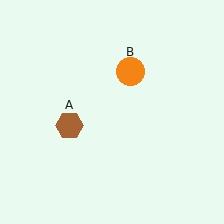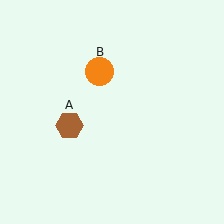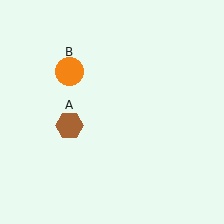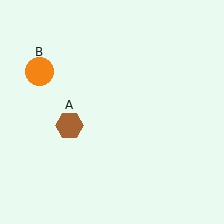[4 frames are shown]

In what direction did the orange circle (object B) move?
The orange circle (object B) moved left.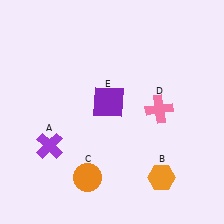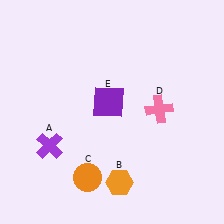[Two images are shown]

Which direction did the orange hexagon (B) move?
The orange hexagon (B) moved left.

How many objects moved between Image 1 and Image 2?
1 object moved between the two images.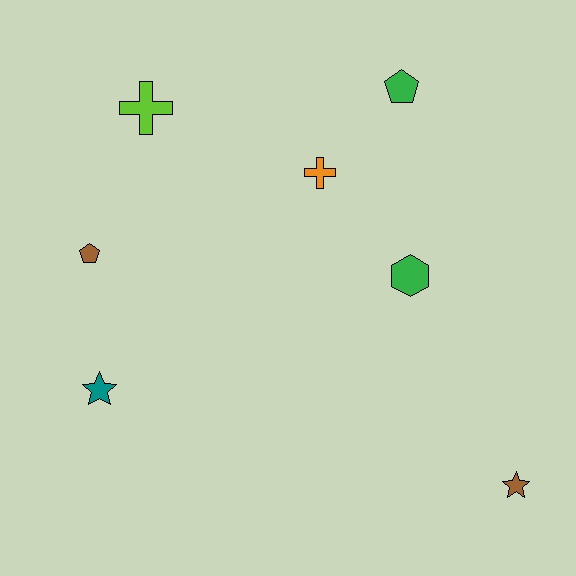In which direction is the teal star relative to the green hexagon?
The teal star is to the left of the green hexagon.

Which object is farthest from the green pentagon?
The teal star is farthest from the green pentagon.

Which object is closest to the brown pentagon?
The teal star is closest to the brown pentagon.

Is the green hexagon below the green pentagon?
Yes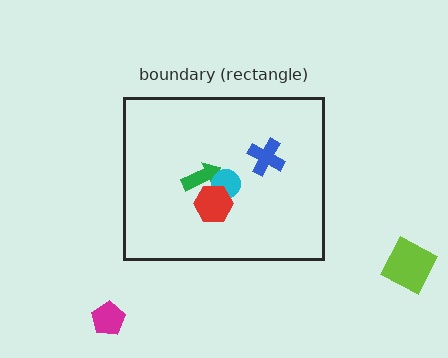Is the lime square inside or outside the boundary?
Outside.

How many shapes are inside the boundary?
4 inside, 2 outside.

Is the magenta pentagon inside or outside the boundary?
Outside.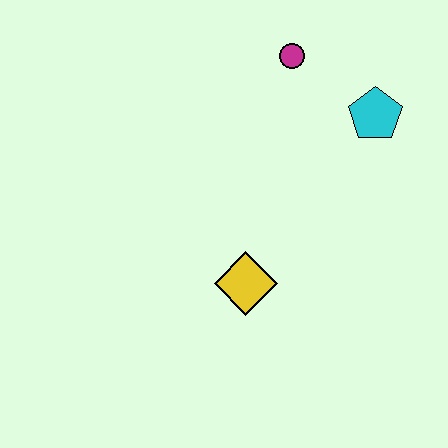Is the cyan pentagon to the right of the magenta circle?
Yes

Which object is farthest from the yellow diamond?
The magenta circle is farthest from the yellow diamond.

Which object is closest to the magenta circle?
The cyan pentagon is closest to the magenta circle.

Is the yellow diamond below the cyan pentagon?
Yes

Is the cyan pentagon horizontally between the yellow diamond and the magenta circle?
No